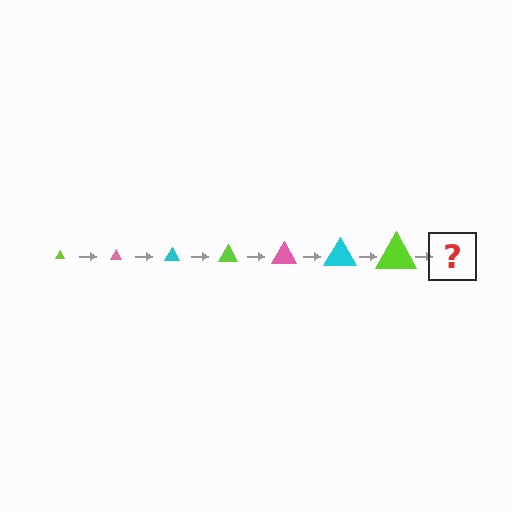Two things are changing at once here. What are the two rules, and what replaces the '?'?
The two rules are that the triangle grows larger each step and the color cycles through lime, pink, and cyan. The '?' should be a pink triangle, larger than the previous one.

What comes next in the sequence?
The next element should be a pink triangle, larger than the previous one.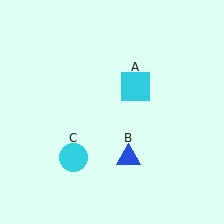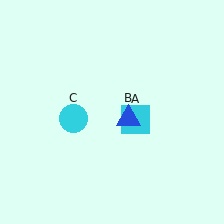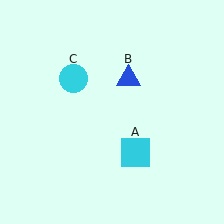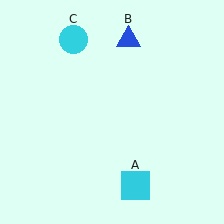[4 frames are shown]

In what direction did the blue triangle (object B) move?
The blue triangle (object B) moved up.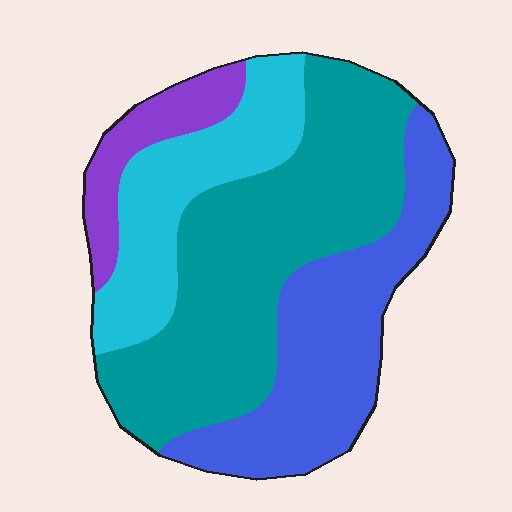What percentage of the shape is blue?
Blue covers roughly 30% of the shape.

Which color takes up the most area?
Teal, at roughly 45%.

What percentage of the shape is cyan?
Cyan takes up less than a quarter of the shape.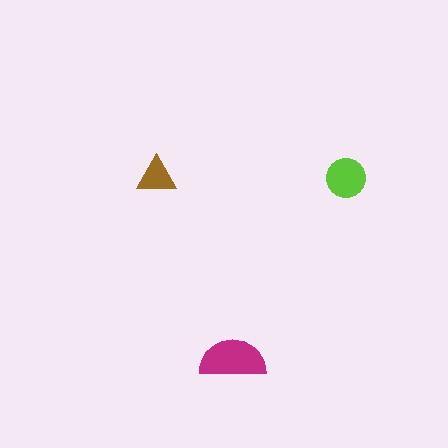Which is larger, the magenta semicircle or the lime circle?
The magenta semicircle.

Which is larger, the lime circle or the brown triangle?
The lime circle.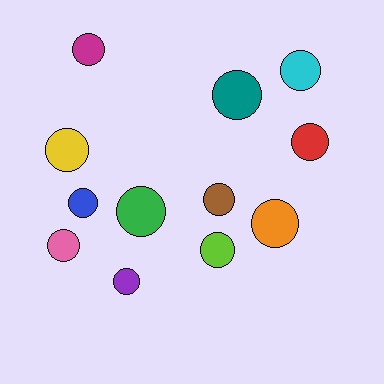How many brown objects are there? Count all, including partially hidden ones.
There is 1 brown object.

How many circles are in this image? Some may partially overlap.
There are 12 circles.